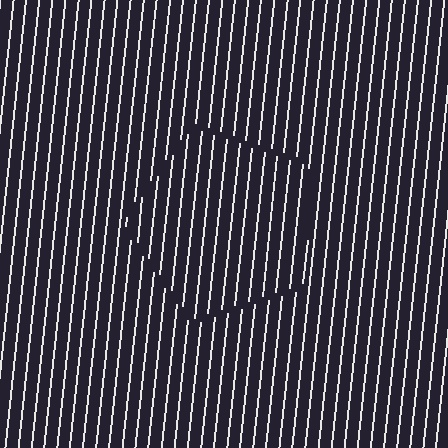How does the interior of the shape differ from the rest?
The interior of the shape contains the same grating, shifted by half a period — the contour is defined by the phase discontinuity where line-ends from the inner and outer gratings abut.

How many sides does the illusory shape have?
5 sides — the line-ends trace a pentagon.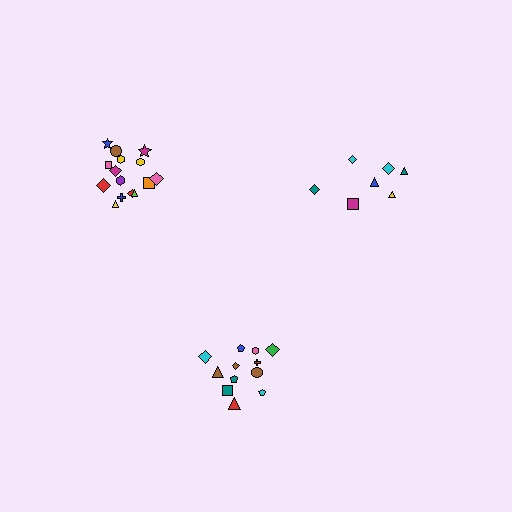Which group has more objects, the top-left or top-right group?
The top-left group.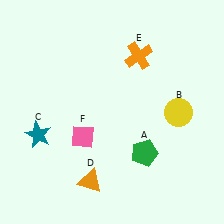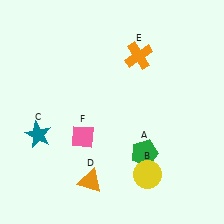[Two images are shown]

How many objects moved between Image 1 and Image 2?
1 object moved between the two images.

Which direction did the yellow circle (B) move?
The yellow circle (B) moved down.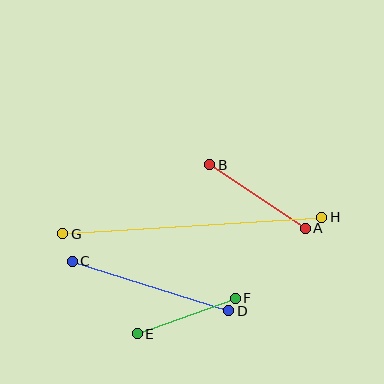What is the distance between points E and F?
The distance is approximately 104 pixels.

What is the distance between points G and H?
The distance is approximately 259 pixels.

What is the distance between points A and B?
The distance is approximately 115 pixels.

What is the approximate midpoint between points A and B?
The midpoint is at approximately (258, 197) pixels.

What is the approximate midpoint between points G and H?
The midpoint is at approximately (192, 226) pixels.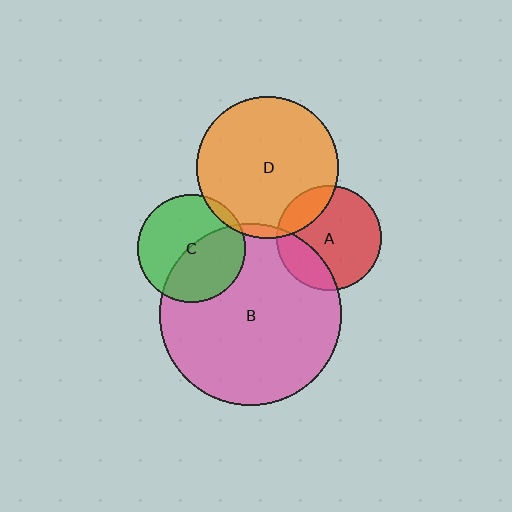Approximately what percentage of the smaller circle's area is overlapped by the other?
Approximately 20%.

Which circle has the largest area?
Circle B (pink).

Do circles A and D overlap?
Yes.